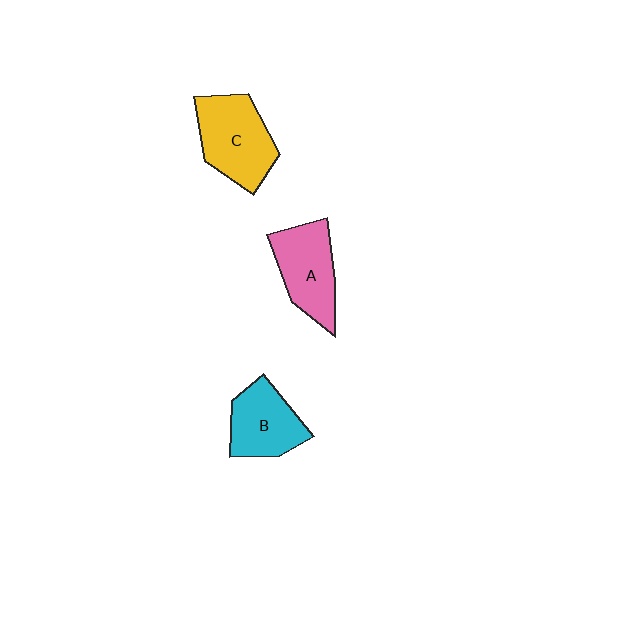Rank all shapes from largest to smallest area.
From largest to smallest: C (yellow), A (pink), B (cyan).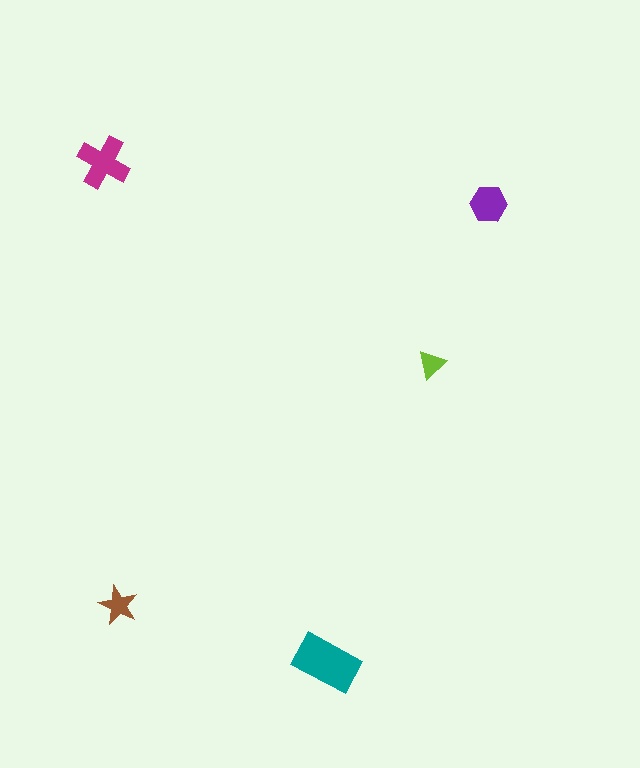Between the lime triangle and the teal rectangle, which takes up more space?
The teal rectangle.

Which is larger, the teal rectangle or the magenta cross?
The teal rectangle.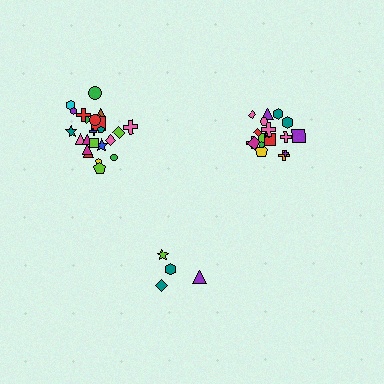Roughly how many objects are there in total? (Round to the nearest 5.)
Roughly 45 objects in total.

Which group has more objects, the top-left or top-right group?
The top-left group.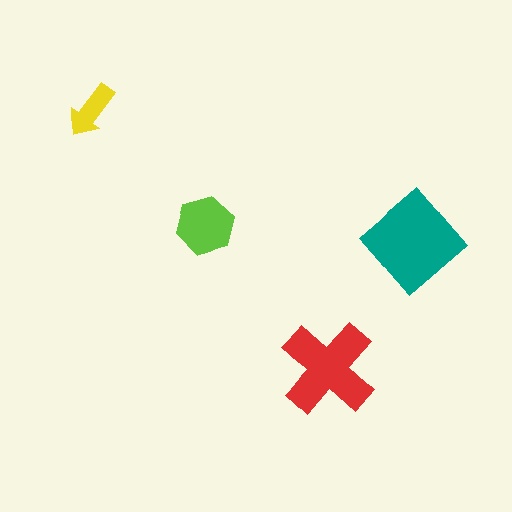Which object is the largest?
The teal diamond.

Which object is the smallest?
The yellow arrow.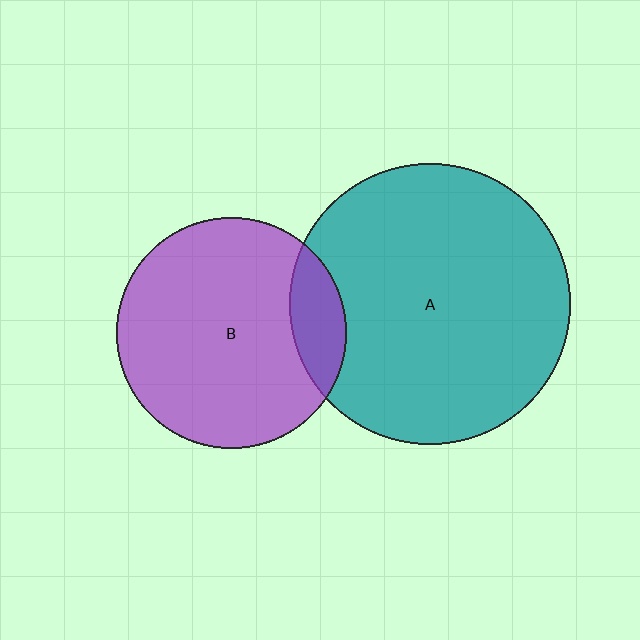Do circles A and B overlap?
Yes.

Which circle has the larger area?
Circle A (teal).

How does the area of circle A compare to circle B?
Approximately 1.5 times.